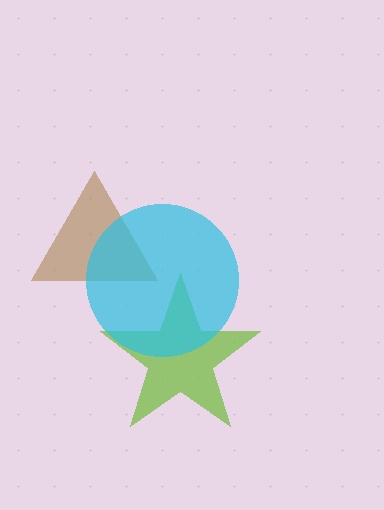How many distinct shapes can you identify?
There are 3 distinct shapes: a lime star, a brown triangle, a cyan circle.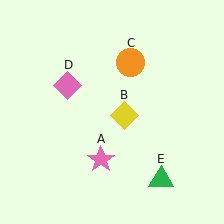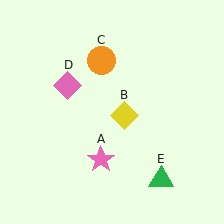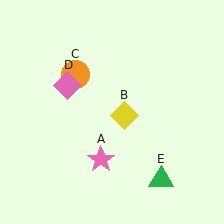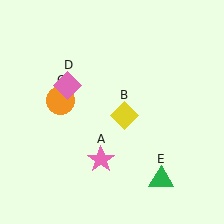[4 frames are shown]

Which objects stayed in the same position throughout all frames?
Pink star (object A) and yellow diamond (object B) and pink diamond (object D) and green triangle (object E) remained stationary.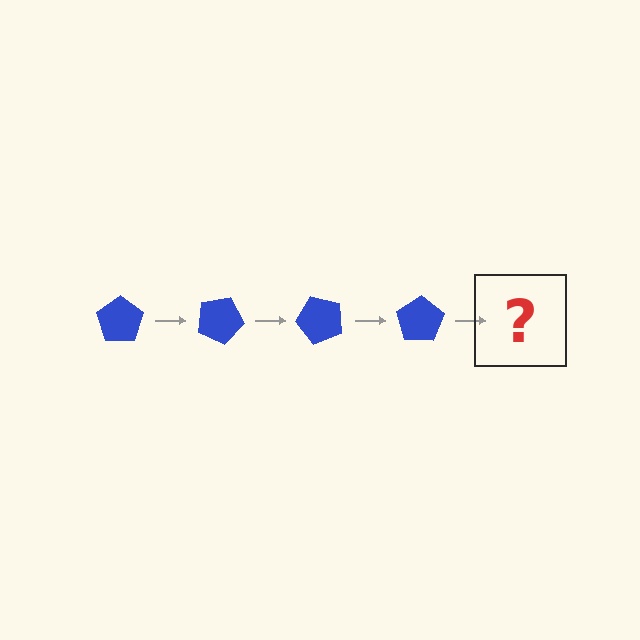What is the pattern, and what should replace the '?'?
The pattern is that the pentagon rotates 25 degrees each step. The '?' should be a blue pentagon rotated 100 degrees.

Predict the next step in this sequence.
The next step is a blue pentagon rotated 100 degrees.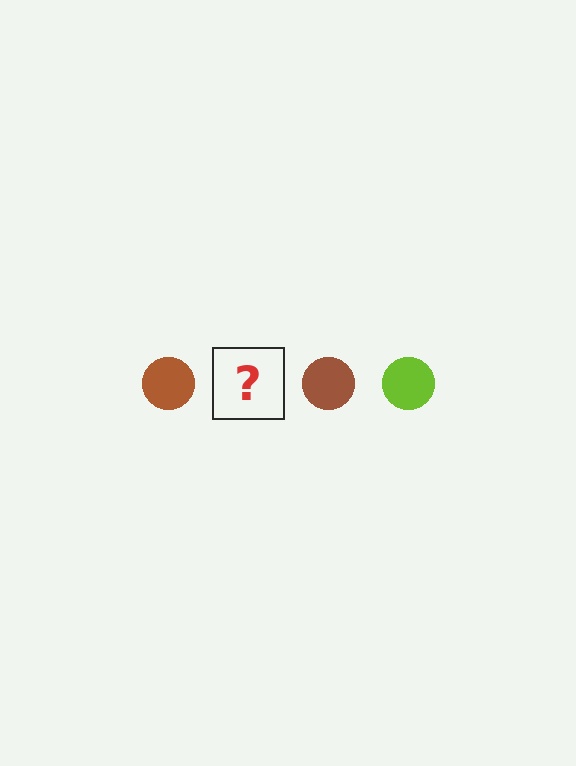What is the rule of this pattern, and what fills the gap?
The rule is that the pattern cycles through brown, lime circles. The gap should be filled with a lime circle.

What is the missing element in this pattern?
The missing element is a lime circle.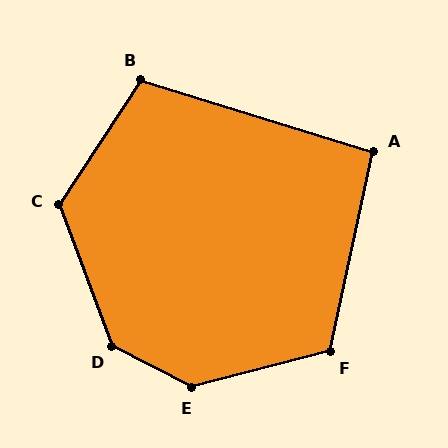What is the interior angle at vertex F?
Approximately 116 degrees (obtuse).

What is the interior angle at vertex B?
Approximately 106 degrees (obtuse).